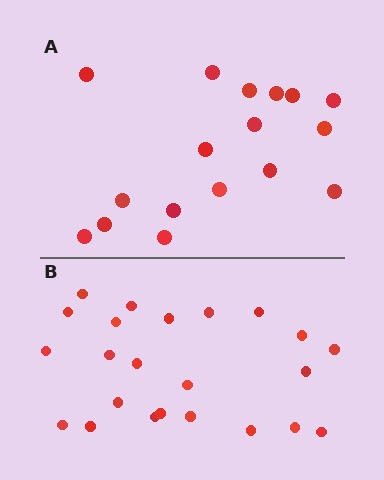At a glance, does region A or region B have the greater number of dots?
Region B (the bottom region) has more dots.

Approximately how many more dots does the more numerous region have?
Region B has about 6 more dots than region A.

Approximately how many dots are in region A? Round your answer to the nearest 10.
About 20 dots. (The exact count is 17, which rounds to 20.)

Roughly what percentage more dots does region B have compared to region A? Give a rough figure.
About 35% more.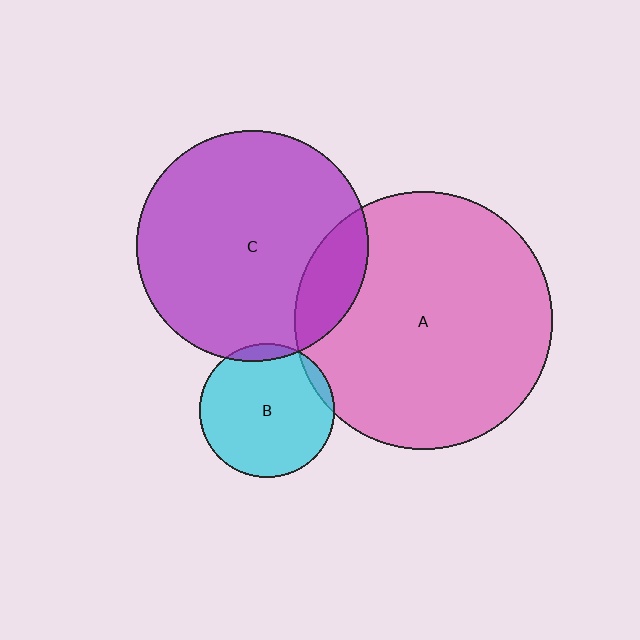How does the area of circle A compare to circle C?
Approximately 1.2 times.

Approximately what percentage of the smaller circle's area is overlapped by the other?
Approximately 15%.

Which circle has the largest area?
Circle A (pink).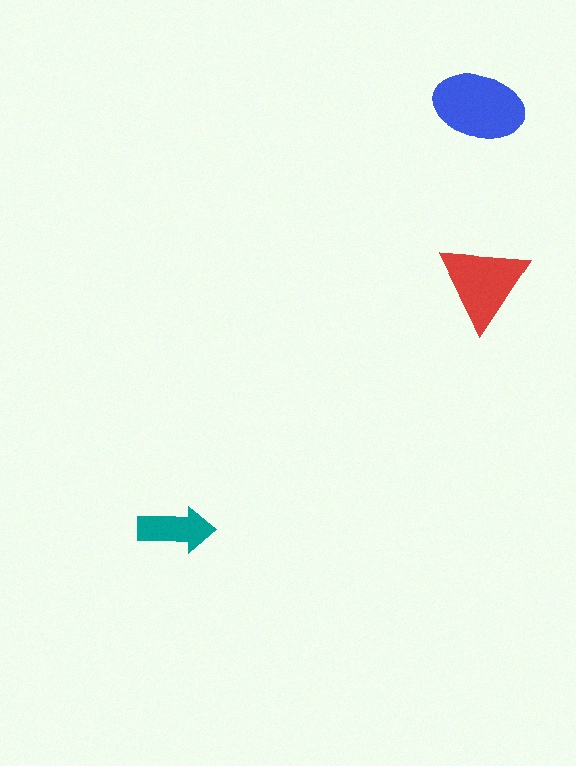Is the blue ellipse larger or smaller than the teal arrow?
Larger.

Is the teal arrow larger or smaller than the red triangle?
Smaller.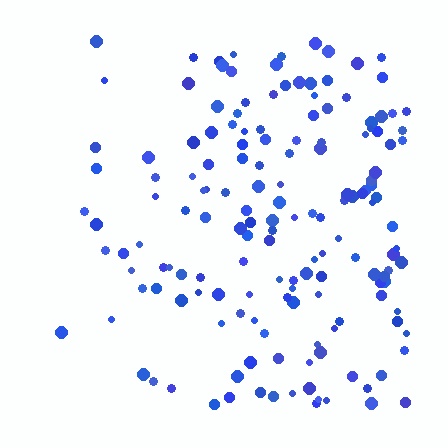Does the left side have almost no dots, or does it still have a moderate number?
Still a moderate number, just noticeably fewer than the right.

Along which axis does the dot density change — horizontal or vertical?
Horizontal.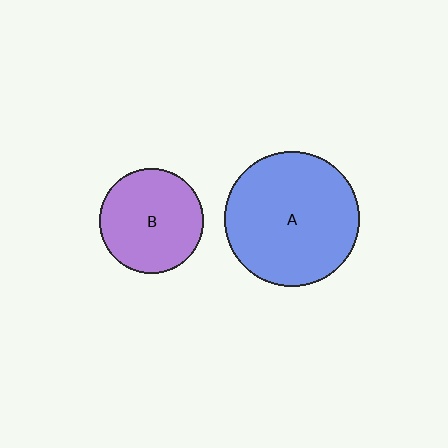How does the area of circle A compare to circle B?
Approximately 1.7 times.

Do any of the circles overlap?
No, none of the circles overlap.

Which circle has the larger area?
Circle A (blue).